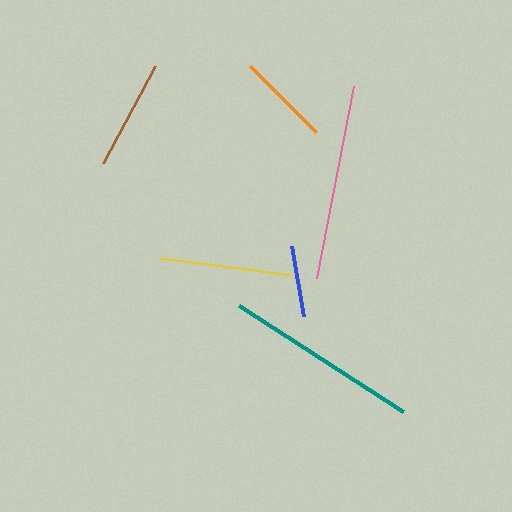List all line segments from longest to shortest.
From longest to shortest: pink, teal, yellow, brown, orange, blue.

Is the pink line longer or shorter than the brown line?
The pink line is longer than the brown line.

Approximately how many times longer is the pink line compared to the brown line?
The pink line is approximately 1.8 times the length of the brown line.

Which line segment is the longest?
The pink line is the longest at approximately 195 pixels.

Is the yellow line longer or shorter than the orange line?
The yellow line is longer than the orange line.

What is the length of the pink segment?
The pink segment is approximately 195 pixels long.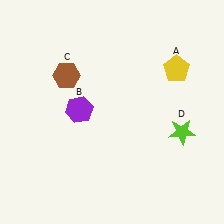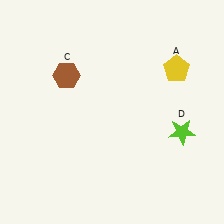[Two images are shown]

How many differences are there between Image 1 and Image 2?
There is 1 difference between the two images.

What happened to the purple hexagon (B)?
The purple hexagon (B) was removed in Image 2. It was in the top-left area of Image 1.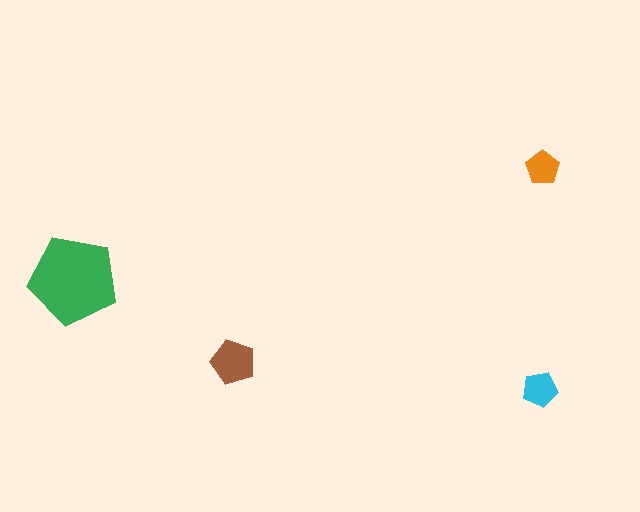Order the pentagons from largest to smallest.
the green one, the brown one, the cyan one, the orange one.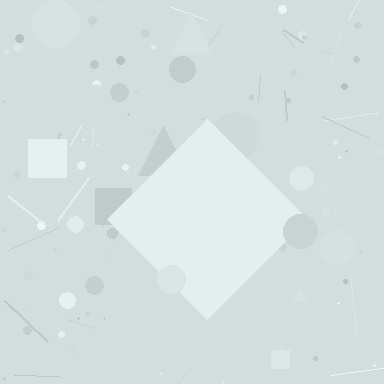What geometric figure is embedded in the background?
A diamond is embedded in the background.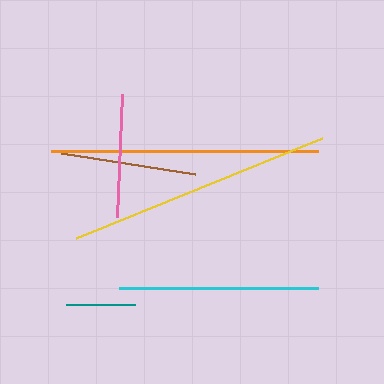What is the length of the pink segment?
The pink segment is approximately 124 pixels long.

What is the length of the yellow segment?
The yellow segment is approximately 265 pixels long.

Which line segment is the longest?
The orange line is the longest at approximately 267 pixels.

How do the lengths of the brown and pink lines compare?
The brown and pink lines are approximately the same length.